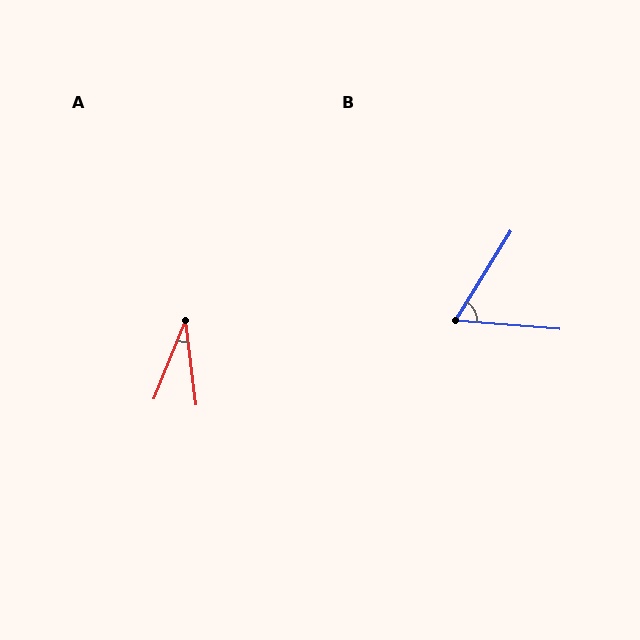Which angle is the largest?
B, at approximately 63 degrees.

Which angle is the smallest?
A, at approximately 29 degrees.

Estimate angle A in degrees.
Approximately 29 degrees.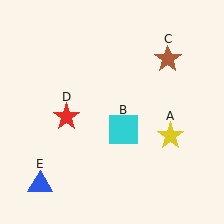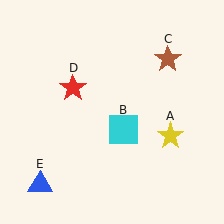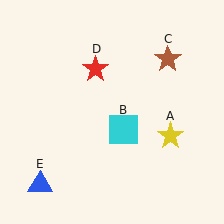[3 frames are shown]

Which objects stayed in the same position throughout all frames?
Yellow star (object A) and cyan square (object B) and brown star (object C) and blue triangle (object E) remained stationary.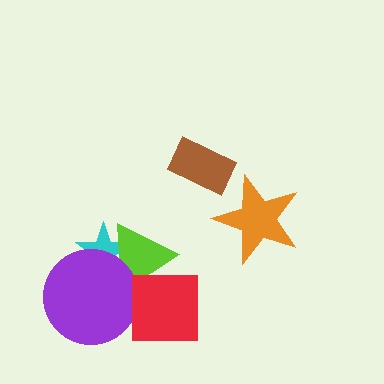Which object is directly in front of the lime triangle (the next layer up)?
The purple circle is directly in front of the lime triangle.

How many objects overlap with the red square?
1 object overlaps with the red square.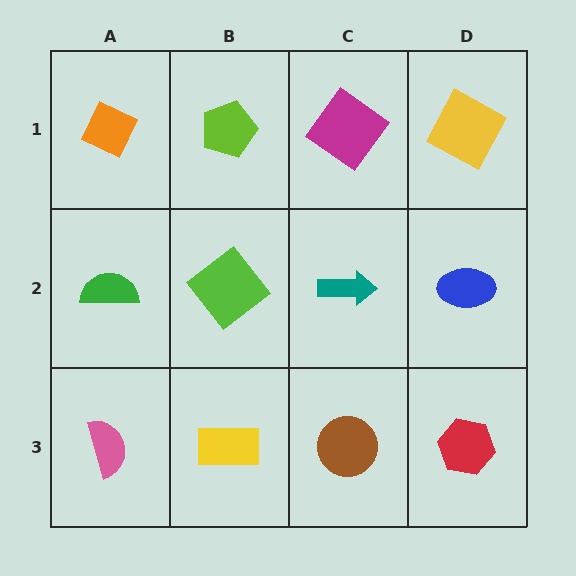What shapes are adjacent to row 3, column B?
A lime diamond (row 2, column B), a pink semicircle (row 3, column A), a brown circle (row 3, column C).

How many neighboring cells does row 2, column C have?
4.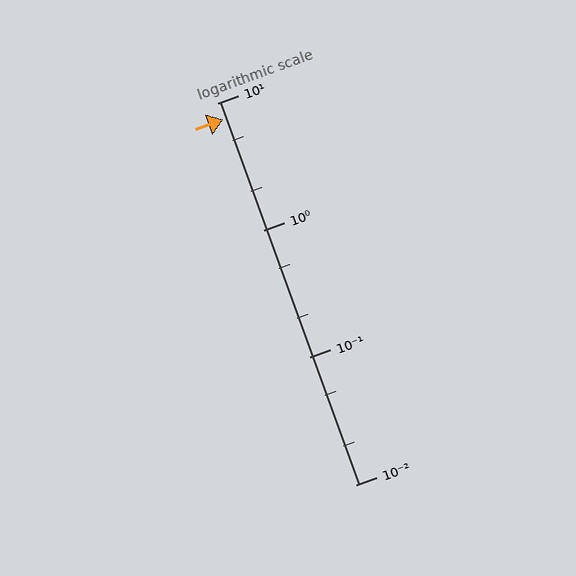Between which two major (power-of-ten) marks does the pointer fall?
The pointer is between 1 and 10.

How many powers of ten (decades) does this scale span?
The scale spans 3 decades, from 0.01 to 10.